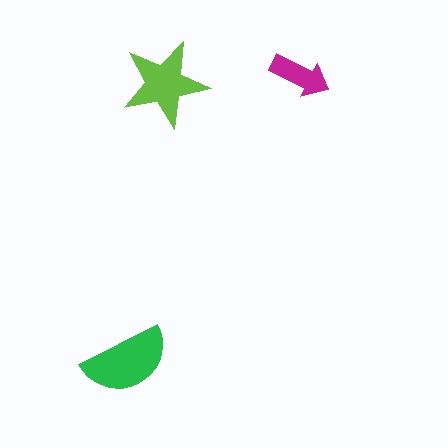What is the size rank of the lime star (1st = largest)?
2nd.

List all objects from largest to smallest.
The green semicircle, the lime star, the magenta arrow.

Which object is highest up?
The magenta arrow is topmost.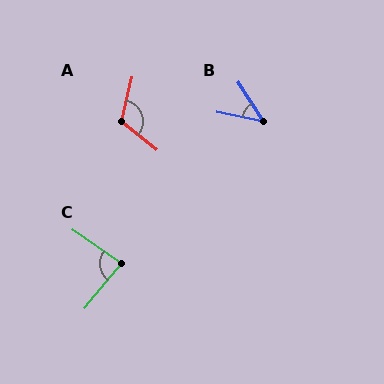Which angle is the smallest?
B, at approximately 46 degrees.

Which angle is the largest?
A, at approximately 116 degrees.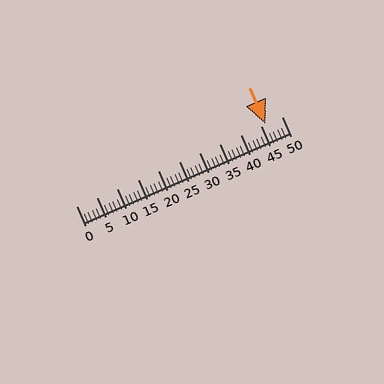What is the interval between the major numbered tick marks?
The major tick marks are spaced 5 units apart.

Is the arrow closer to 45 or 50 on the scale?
The arrow is closer to 45.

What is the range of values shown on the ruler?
The ruler shows values from 0 to 50.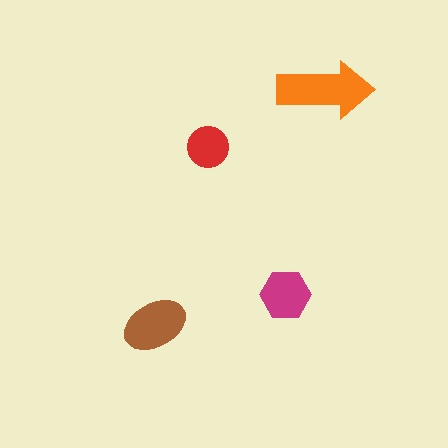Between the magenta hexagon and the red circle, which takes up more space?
The magenta hexagon.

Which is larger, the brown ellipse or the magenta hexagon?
The brown ellipse.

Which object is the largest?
The orange arrow.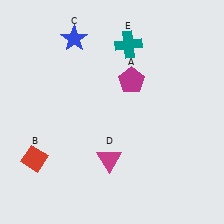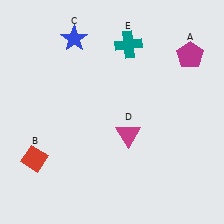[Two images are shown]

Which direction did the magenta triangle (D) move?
The magenta triangle (D) moved up.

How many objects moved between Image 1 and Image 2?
2 objects moved between the two images.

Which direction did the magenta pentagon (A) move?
The magenta pentagon (A) moved right.